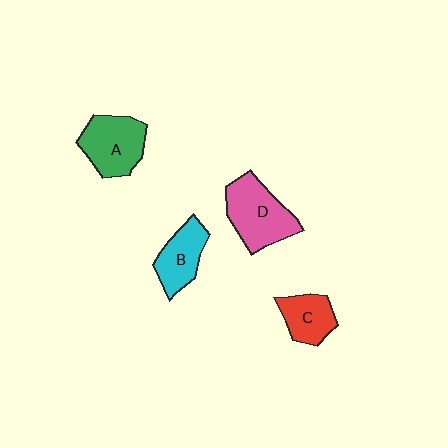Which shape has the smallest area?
Shape C (red).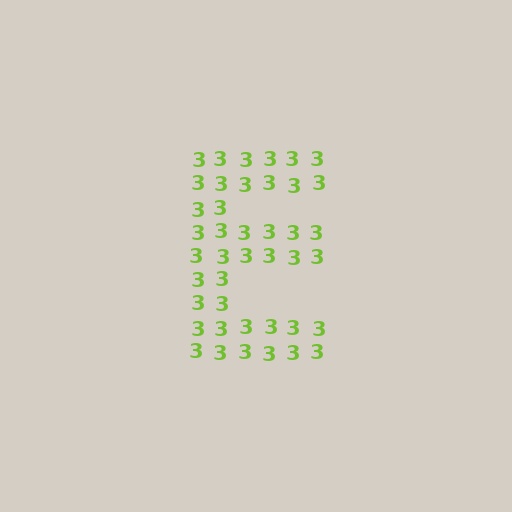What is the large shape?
The large shape is the letter E.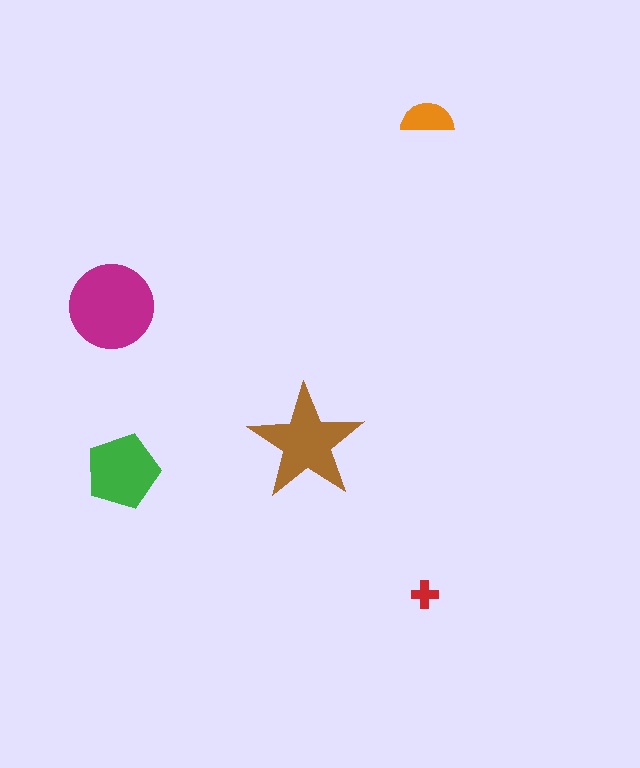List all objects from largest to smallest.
The magenta circle, the brown star, the green pentagon, the orange semicircle, the red cross.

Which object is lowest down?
The red cross is bottommost.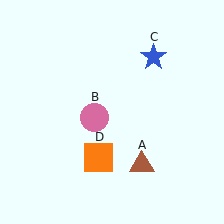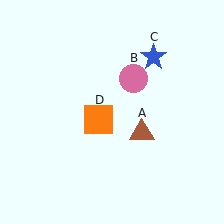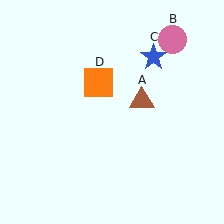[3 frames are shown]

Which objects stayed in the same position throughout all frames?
Blue star (object C) remained stationary.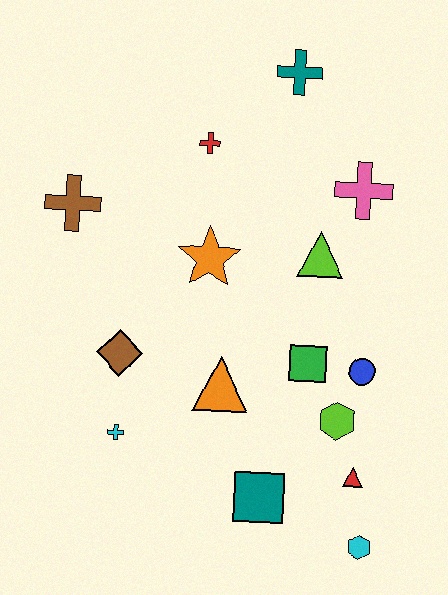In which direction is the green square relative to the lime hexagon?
The green square is above the lime hexagon.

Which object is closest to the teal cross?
The red cross is closest to the teal cross.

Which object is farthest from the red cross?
The cyan hexagon is farthest from the red cross.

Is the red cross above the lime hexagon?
Yes